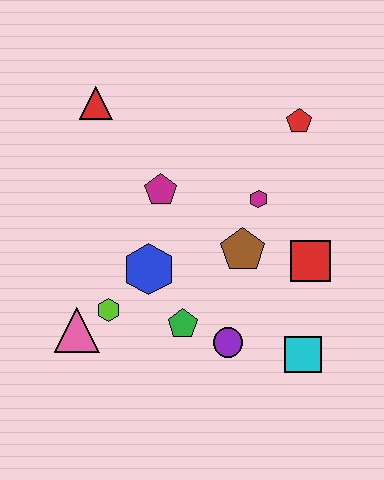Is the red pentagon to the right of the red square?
No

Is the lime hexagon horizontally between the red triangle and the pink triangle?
No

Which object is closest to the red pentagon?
The magenta hexagon is closest to the red pentagon.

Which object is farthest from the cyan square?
The red triangle is farthest from the cyan square.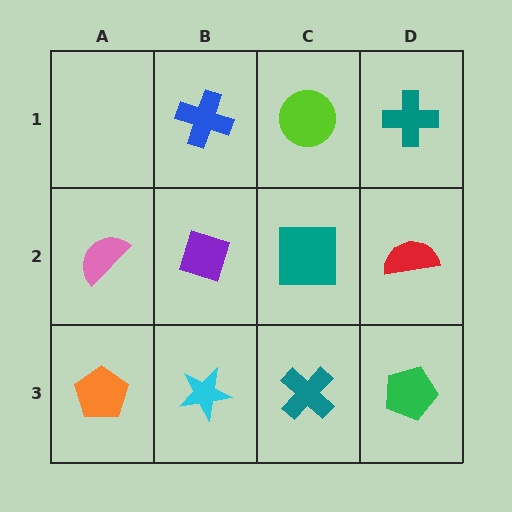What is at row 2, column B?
A purple diamond.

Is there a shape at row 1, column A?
No, that cell is empty.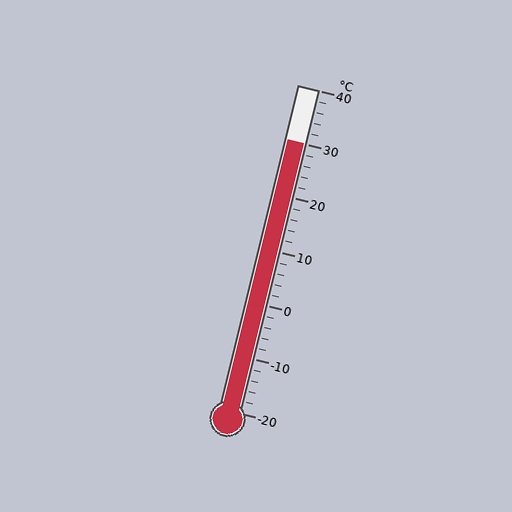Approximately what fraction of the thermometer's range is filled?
The thermometer is filled to approximately 85% of its range.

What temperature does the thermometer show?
The thermometer shows approximately 30°C.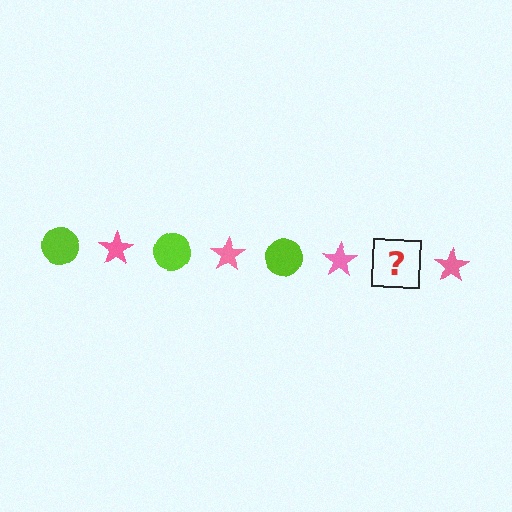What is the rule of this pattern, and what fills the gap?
The rule is that the pattern alternates between lime circle and pink star. The gap should be filled with a lime circle.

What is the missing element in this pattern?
The missing element is a lime circle.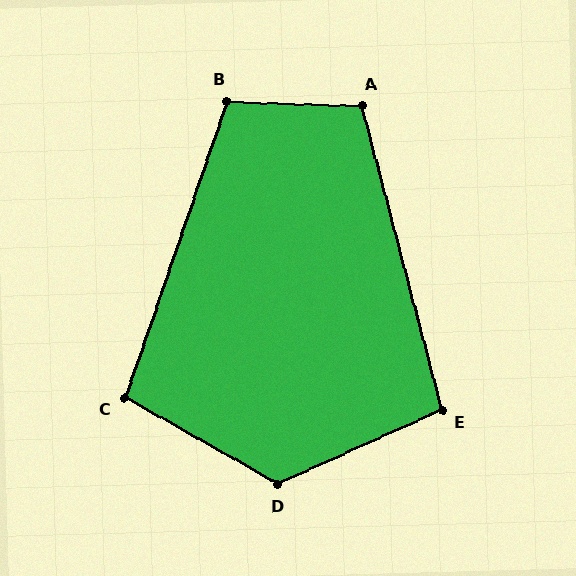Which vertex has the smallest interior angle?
E, at approximately 100 degrees.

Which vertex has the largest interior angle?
D, at approximately 126 degrees.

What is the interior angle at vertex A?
Approximately 107 degrees (obtuse).